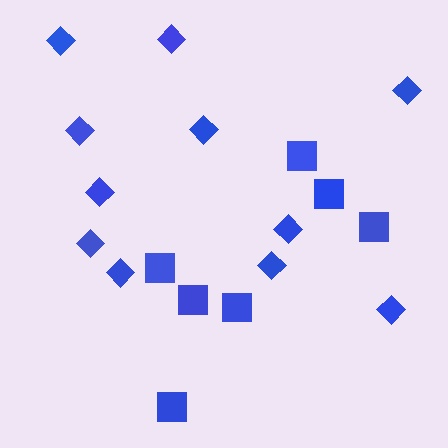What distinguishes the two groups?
There are 2 groups: one group of diamonds (11) and one group of squares (7).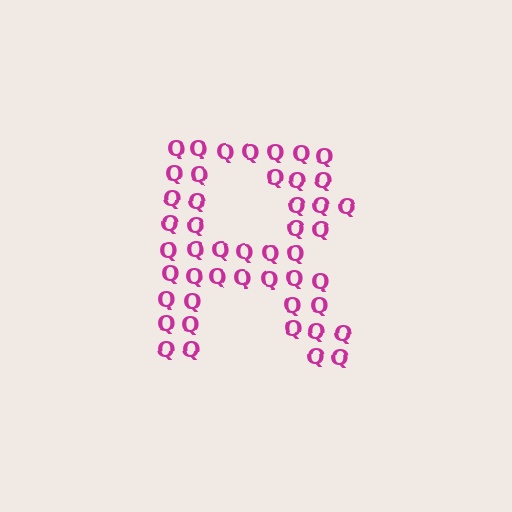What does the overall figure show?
The overall figure shows the letter R.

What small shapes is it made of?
It is made of small letter Q's.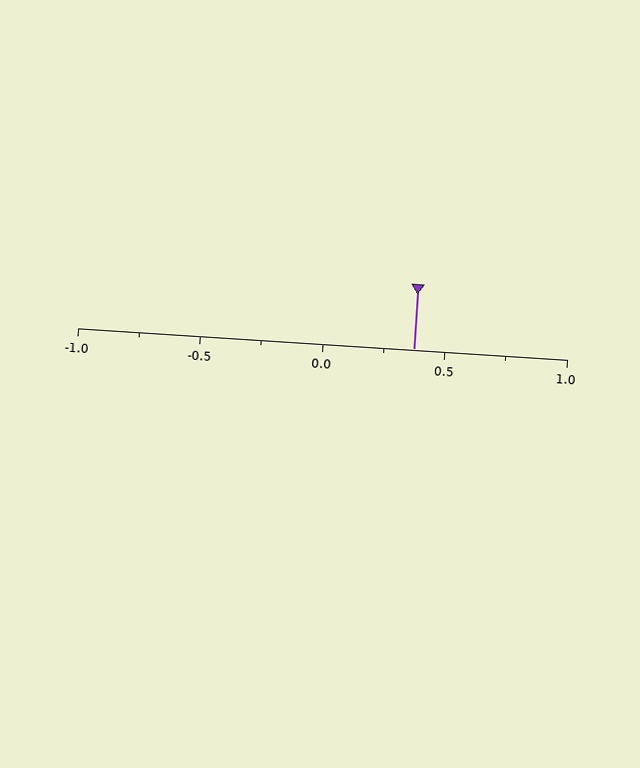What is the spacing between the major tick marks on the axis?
The major ticks are spaced 0.5 apart.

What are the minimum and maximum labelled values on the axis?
The axis runs from -1.0 to 1.0.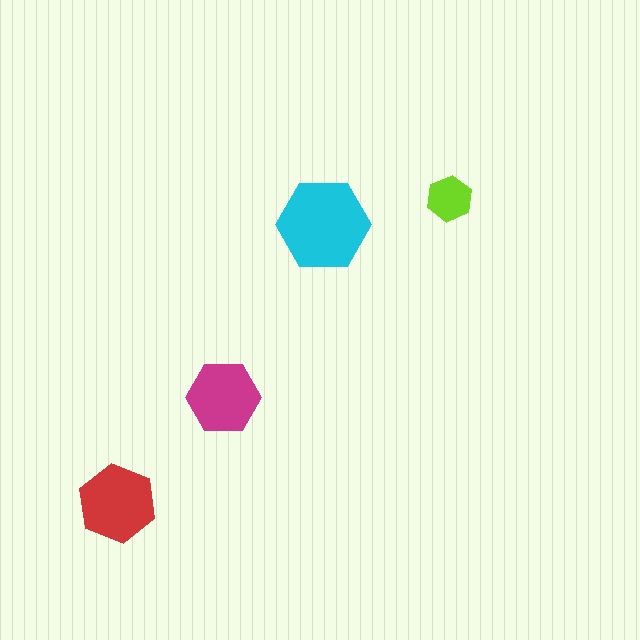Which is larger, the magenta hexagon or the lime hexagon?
The magenta one.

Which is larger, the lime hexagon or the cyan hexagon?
The cyan one.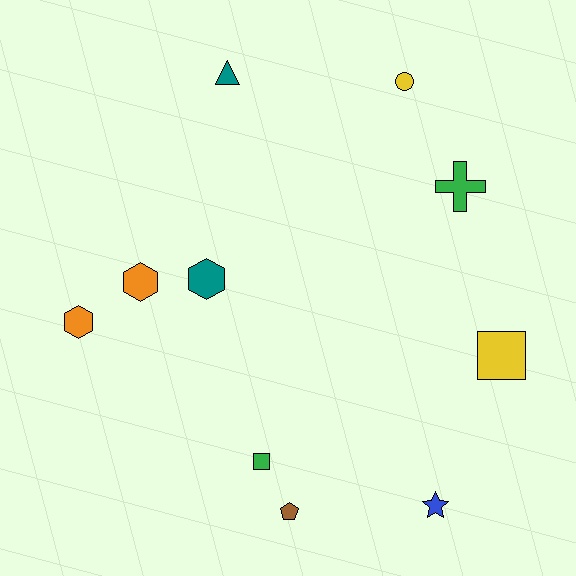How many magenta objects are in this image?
There are no magenta objects.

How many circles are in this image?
There is 1 circle.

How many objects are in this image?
There are 10 objects.